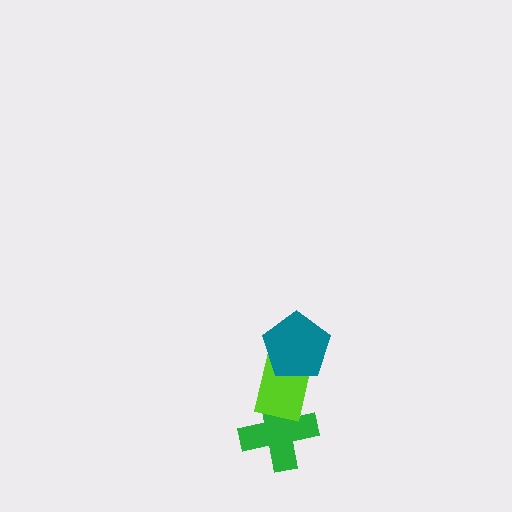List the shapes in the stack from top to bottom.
From top to bottom: the teal pentagon, the lime rectangle, the green cross.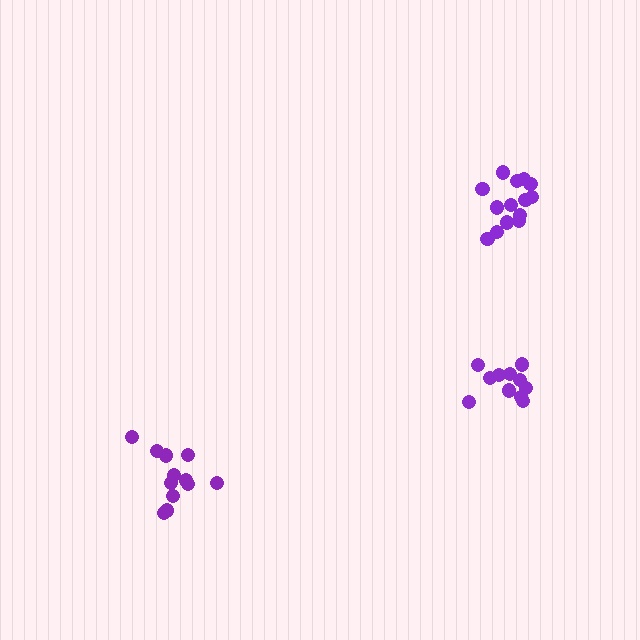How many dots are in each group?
Group 1: 12 dots, Group 2: 14 dots, Group 3: 11 dots (37 total).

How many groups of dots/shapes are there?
There are 3 groups.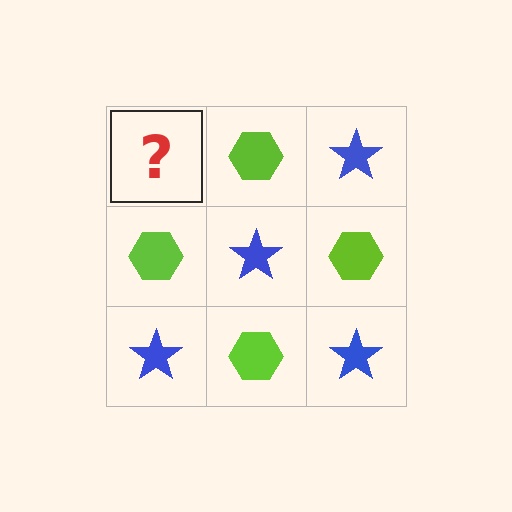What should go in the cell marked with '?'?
The missing cell should contain a blue star.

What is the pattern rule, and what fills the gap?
The rule is that it alternates blue star and lime hexagon in a checkerboard pattern. The gap should be filled with a blue star.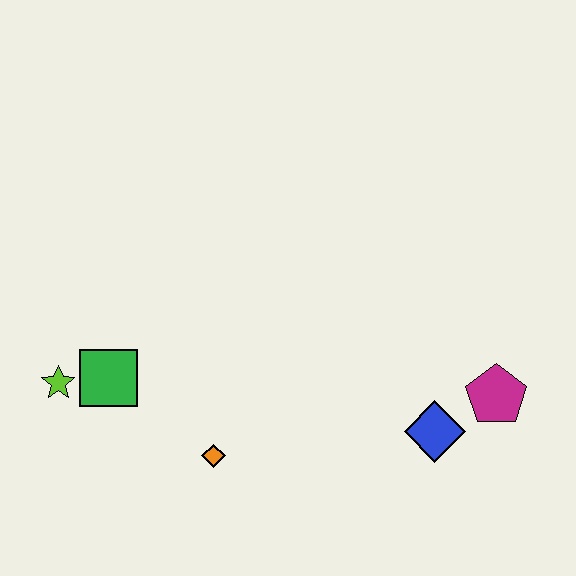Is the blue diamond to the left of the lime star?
No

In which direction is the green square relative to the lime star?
The green square is to the right of the lime star.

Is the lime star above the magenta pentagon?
Yes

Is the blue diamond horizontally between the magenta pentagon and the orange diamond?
Yes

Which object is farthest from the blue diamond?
The lime star is farthest from the blue diamond.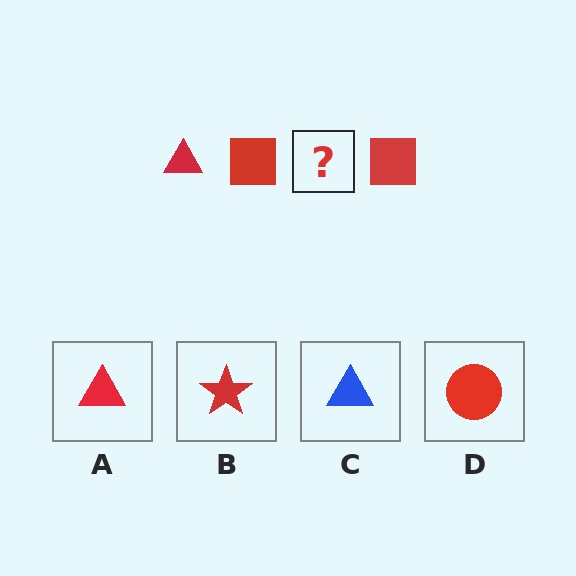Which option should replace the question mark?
Option A.